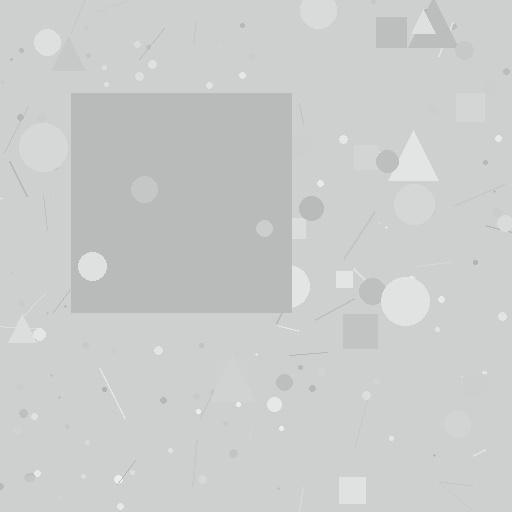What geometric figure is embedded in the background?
A square is embedded in the background.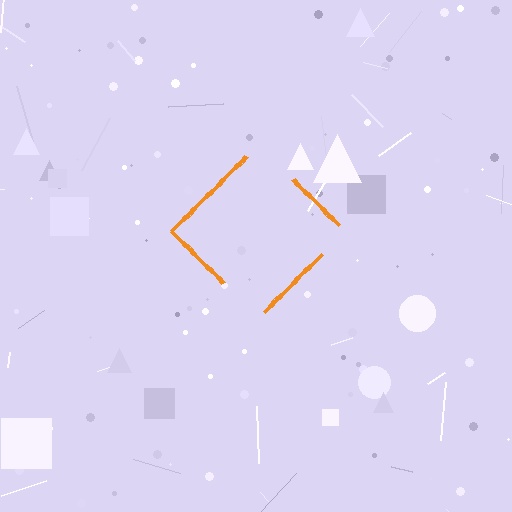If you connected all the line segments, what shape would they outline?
They would outline a diamond.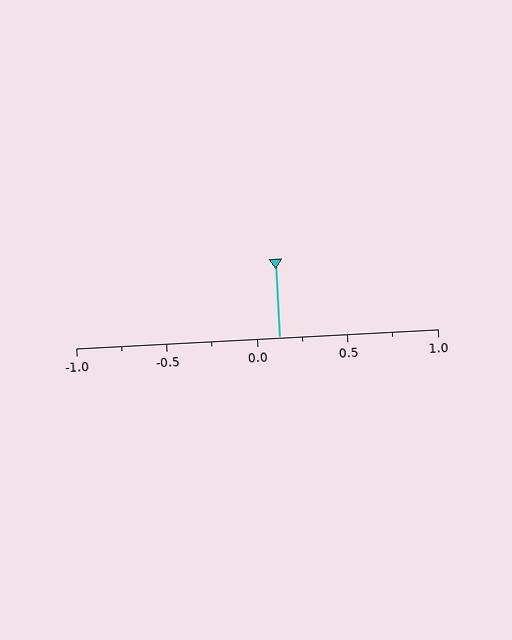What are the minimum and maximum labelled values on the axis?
The axis runs from -1.0 to 1.0.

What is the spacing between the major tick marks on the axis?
The major ticks are spaced 0.5 apart.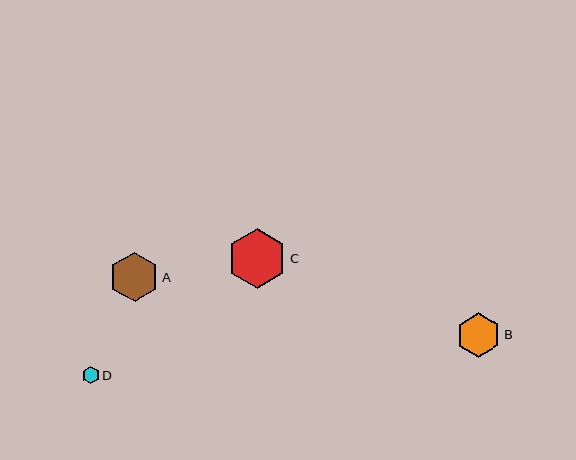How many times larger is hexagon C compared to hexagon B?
Hexagon C is approximately 1.3 times the size of hexagon B.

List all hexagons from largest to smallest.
From largest to smallest: C, A, B, D.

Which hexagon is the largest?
Hexagon C is the largest with a size of approximately 59 pixels.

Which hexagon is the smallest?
Hexagon D is the smallest with a size of approximately 17 pixels.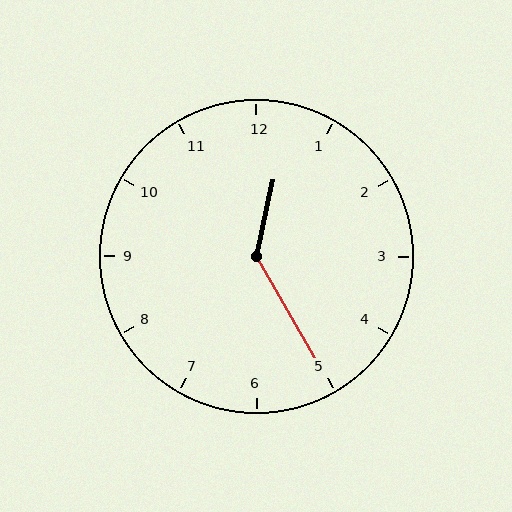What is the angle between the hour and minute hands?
Approximately 138 degrees.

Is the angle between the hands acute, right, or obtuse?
It is obtuse.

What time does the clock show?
12:25.